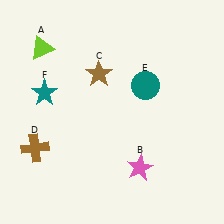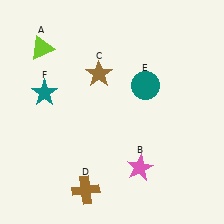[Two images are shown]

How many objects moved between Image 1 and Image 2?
1 object moved between the two images.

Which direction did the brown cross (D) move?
The brown cross (D) moved right.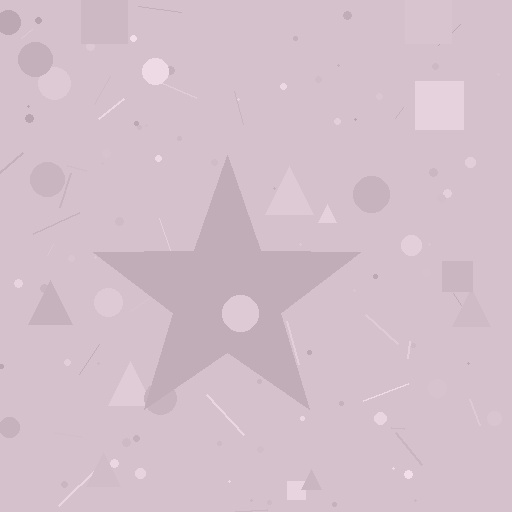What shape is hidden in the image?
A star is hidden in the image.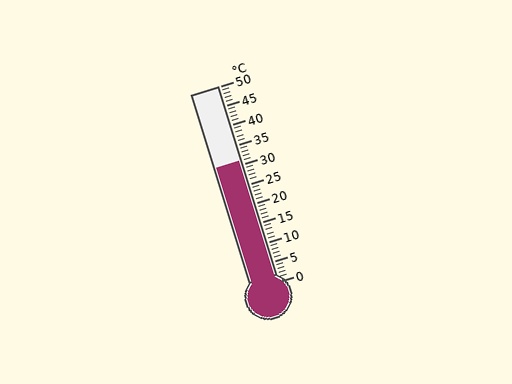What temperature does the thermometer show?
The thermometer shows approximately 31°C.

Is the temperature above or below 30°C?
The temperature is above 30°C.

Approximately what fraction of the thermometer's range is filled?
The thermometer is filled to approximately 60% of its range.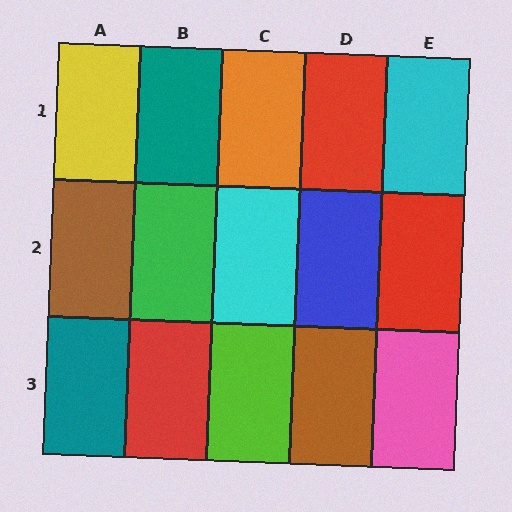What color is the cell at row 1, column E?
Cyan.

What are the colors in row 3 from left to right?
Teal, red, lime, brown, pink.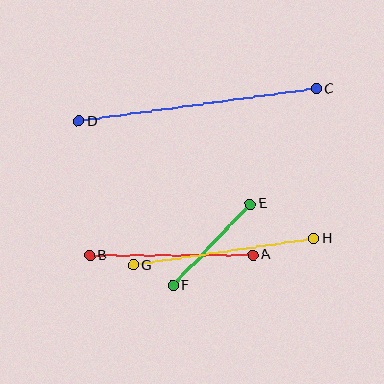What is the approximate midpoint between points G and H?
The midpoint is at approximately (223, 252) pixels.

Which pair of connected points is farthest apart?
Points C and D are farthest apart.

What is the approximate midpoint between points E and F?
The midpoint is at approximately (212, 245) pixels.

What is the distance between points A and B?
The distance is approximately 163 pixels.